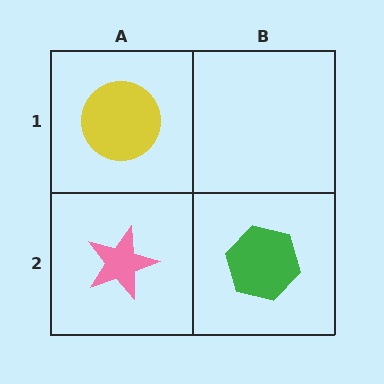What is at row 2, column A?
A pink star.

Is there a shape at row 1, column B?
No, that cell is empty.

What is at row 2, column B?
A green hexagon.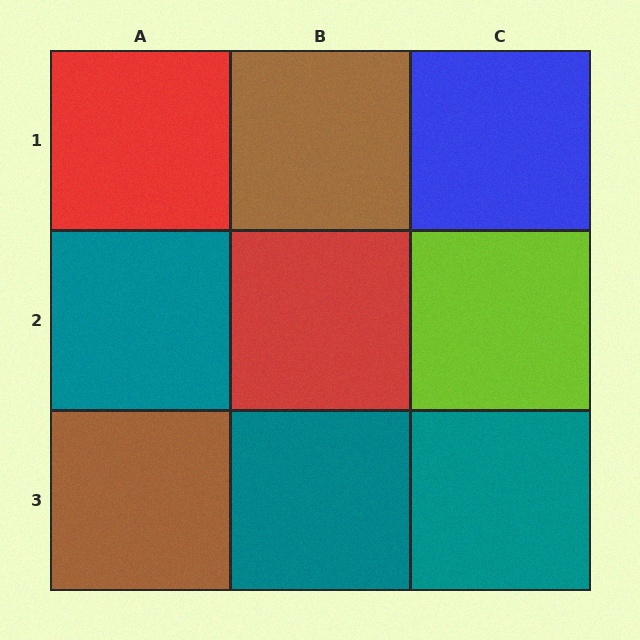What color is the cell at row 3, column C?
Teal.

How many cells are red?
2 cells are red.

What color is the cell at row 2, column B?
Red.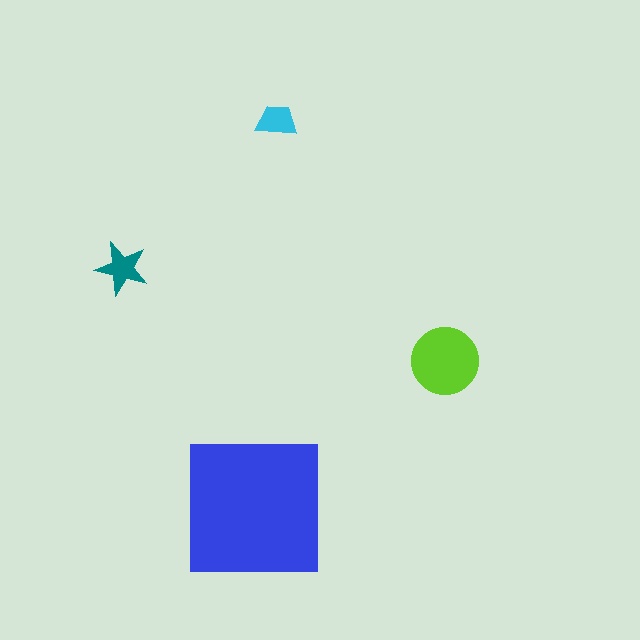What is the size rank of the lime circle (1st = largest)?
2nd.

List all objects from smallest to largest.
The cyan trapezoid, the teal star, the lime circle, the blue square.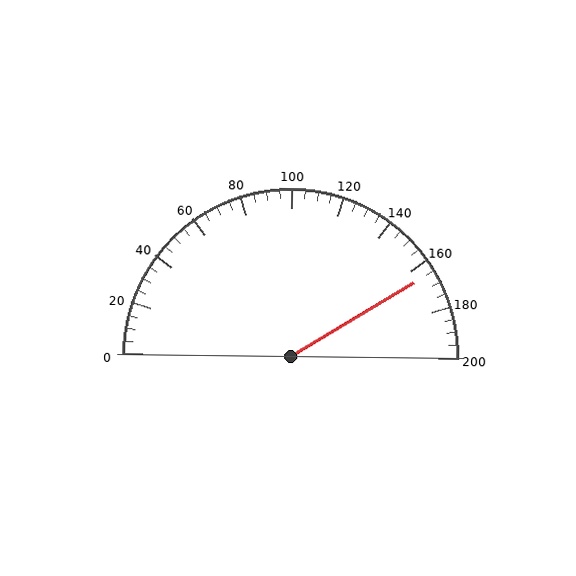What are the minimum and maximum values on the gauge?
The gauge ranges from 0 to 200.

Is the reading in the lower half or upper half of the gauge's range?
The reading is in the upper half of the range (0 to 200).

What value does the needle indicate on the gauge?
The needle indicates approximately 165.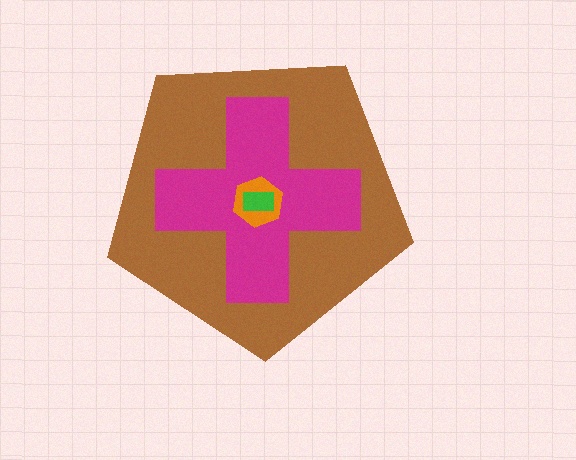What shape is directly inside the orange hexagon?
The green rectangle.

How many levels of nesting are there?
4.